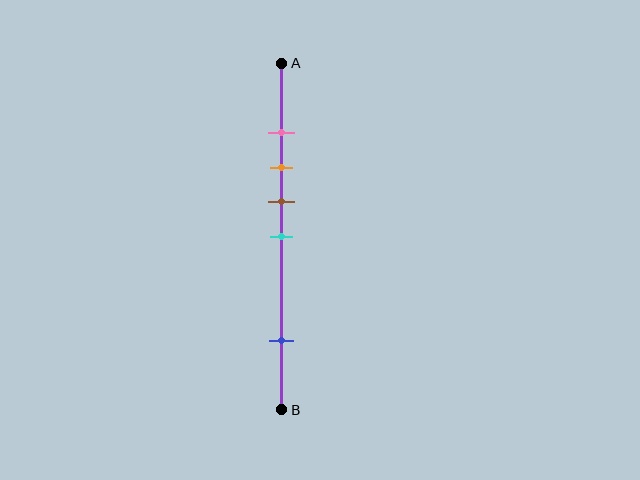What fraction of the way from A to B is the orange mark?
The orange mark is approximately 30% (0.3) of the way from A to B.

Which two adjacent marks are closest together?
The pink and orange marks are the closest adjacent pair.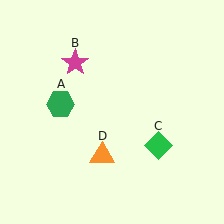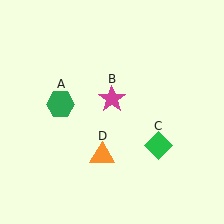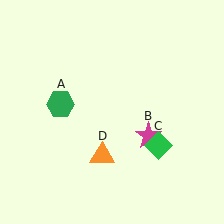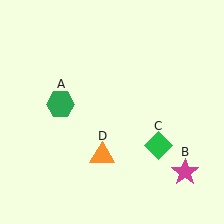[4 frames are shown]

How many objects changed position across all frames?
1 object changed position: magenta star (object B).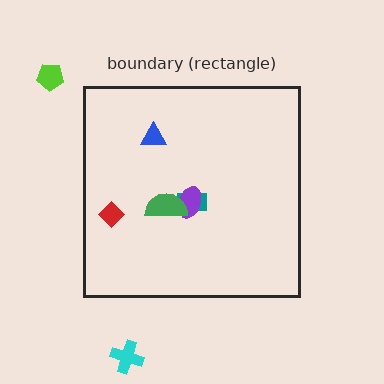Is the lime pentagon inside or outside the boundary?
Outside.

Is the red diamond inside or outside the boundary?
Inside.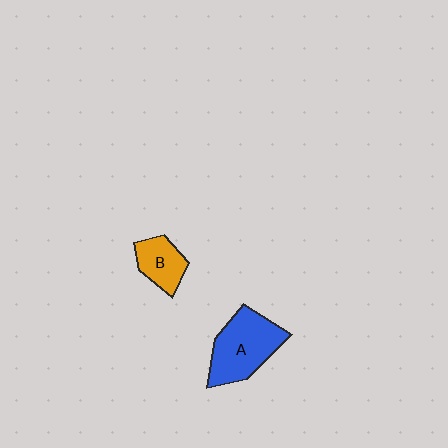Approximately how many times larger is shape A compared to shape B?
Approximately 1.9 times.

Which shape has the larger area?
Shape A (blue).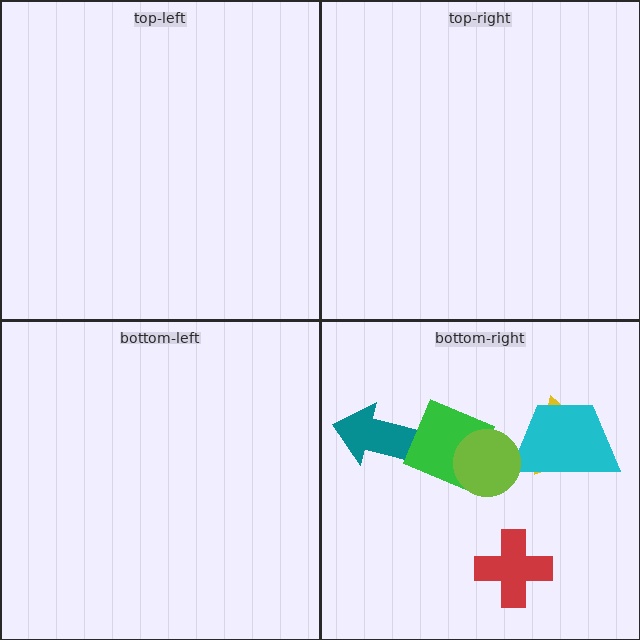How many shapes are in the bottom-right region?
6.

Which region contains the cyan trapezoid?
The bottom-right region.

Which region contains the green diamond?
The bottom-right region.